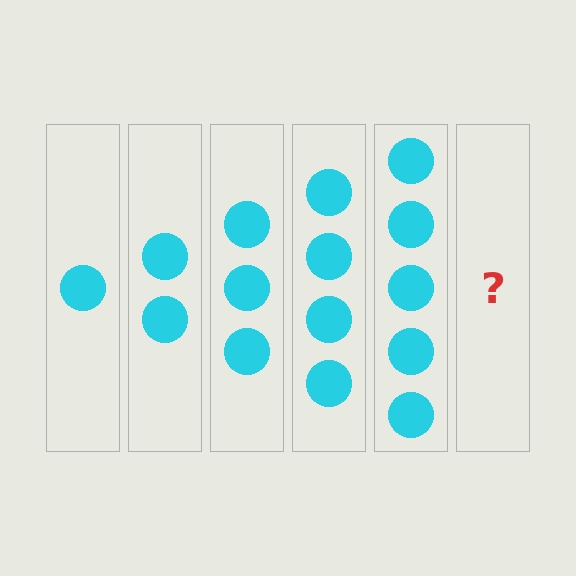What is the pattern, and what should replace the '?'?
The pattern is that each step adds one more circle. The '?' should be 6 circles.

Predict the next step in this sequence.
The next step is 6 circles.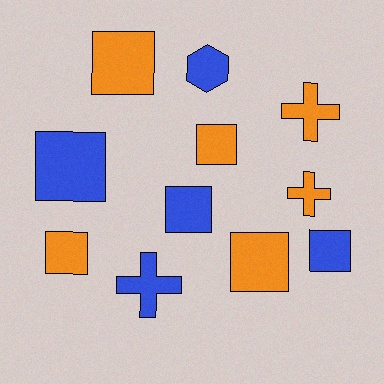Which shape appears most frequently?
Square, with 7 objects.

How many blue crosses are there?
There is 1 blue cross.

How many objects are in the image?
There are 11 objects.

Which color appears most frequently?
Orange, with 6 objects.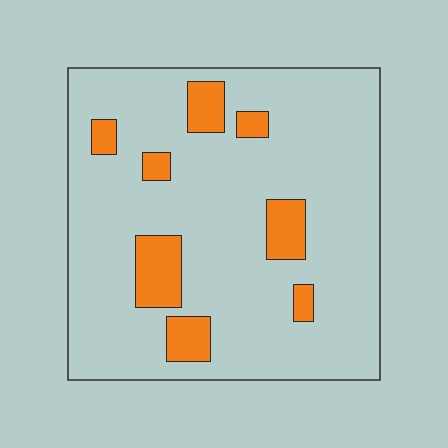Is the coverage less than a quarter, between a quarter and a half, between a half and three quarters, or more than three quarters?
Less than a quarter.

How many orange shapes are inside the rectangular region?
8.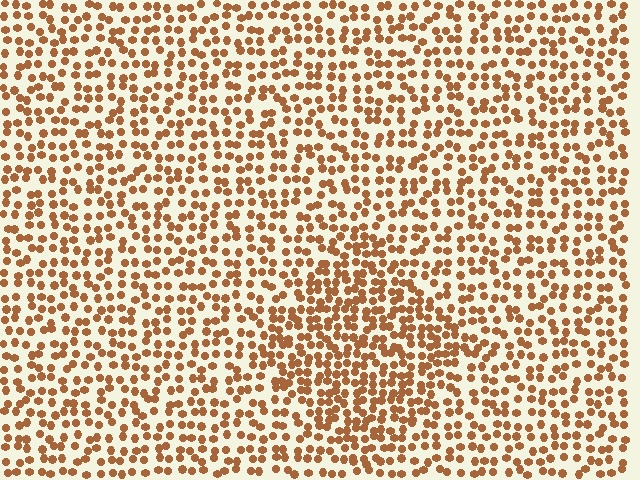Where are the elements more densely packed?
The elements are more densely packed inside the diamond boundary.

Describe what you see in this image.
The image contains small brown elements arranged at two different densities. A diamond-shaped region is visible where the elements are more densely packed than the surrounding area.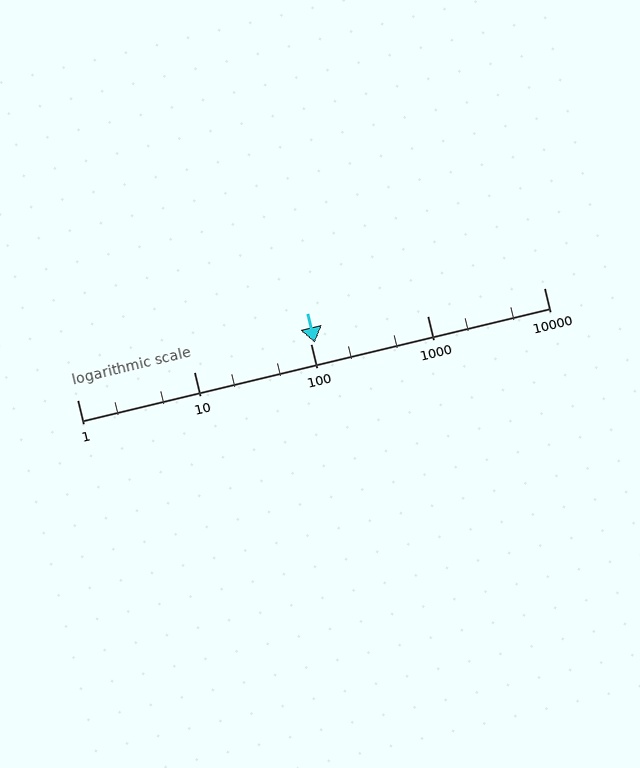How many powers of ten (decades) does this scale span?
The scale spans 4 decades, from 1 to 10000.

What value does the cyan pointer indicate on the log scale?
The pointer indicates approximately 110.